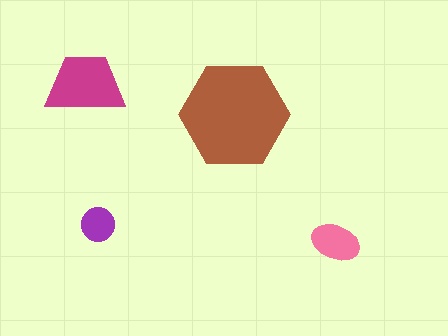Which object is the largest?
The brown hexagon.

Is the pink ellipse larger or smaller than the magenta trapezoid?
Smaller.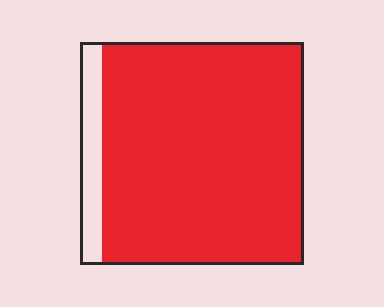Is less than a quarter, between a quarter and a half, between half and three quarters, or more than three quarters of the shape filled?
More than three quarters.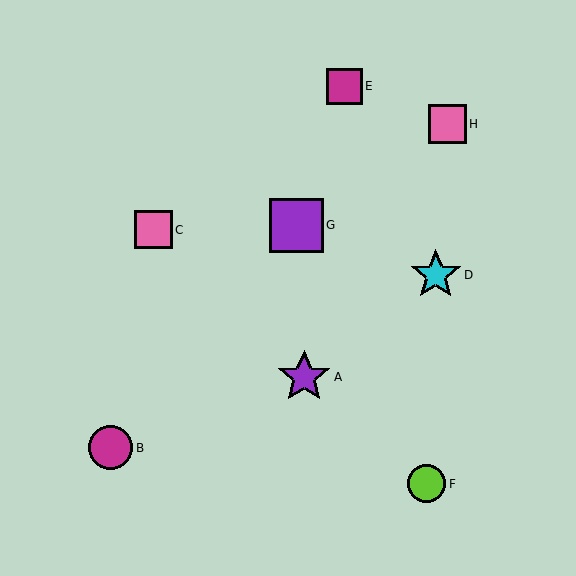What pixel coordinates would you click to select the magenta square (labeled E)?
Click at (344, 86) to select the magenta square E.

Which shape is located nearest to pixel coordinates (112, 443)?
The magenta circle (labeled B) at (111, 448) is nearest to that location.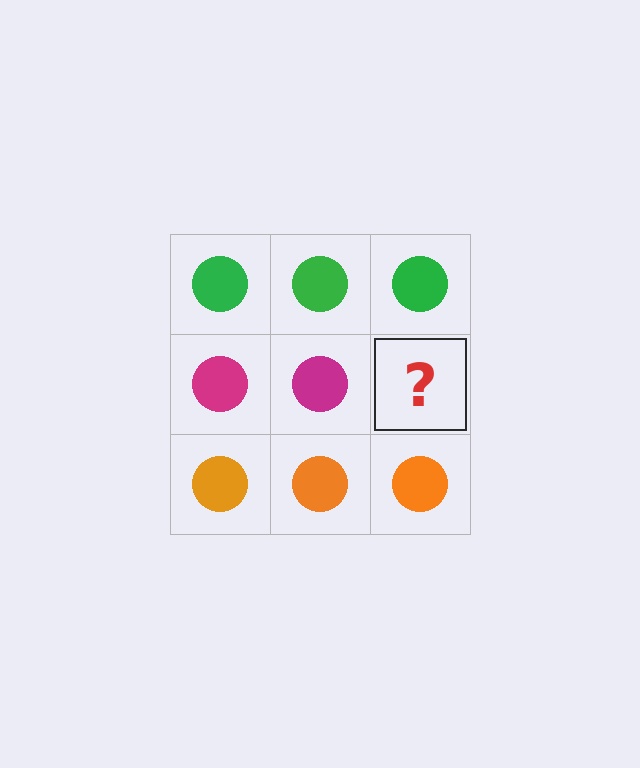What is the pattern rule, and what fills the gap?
The rule is that each row has a consistent color. The gap should be filled with a magenta circle.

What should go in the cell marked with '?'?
The missing cell should contain a magenta circle.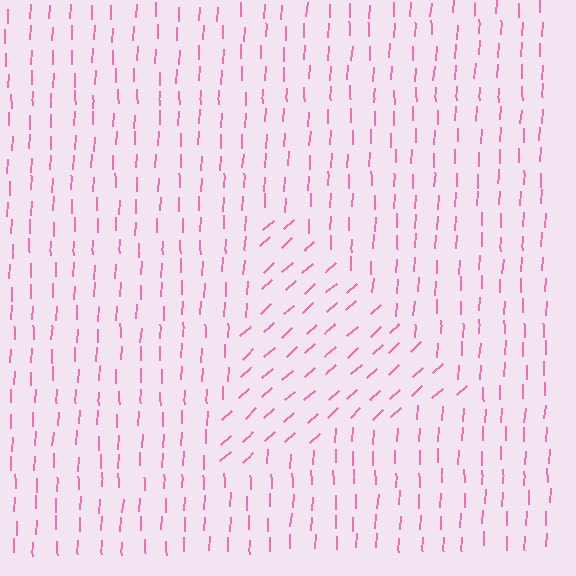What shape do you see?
I see a triangle.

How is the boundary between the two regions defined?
The boundary is defined purely by a change in line orientation (approximately 45 degrees difference). All lines are the same color and thickness.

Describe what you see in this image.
The image is filled with small pink line segments. A triangle region in the image has lines oriented differently from the surrounding lines, creating a visible texture boundary.